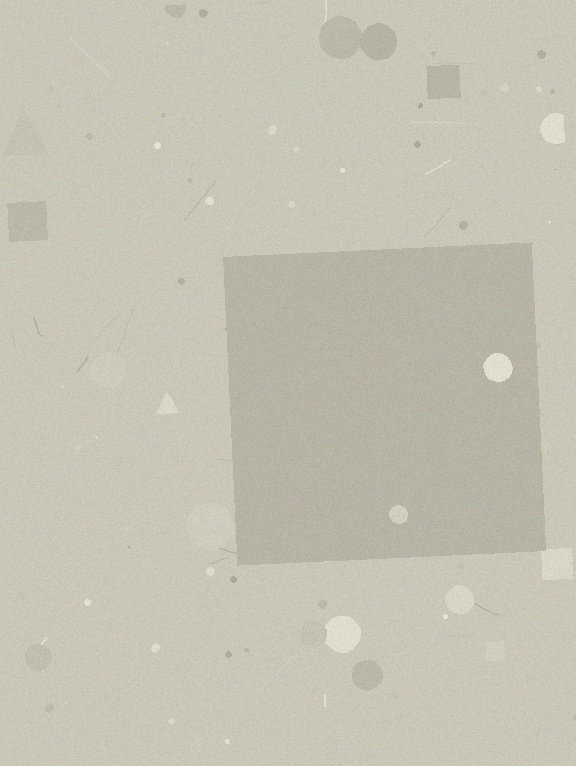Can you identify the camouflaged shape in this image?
The camouflaged shape is a square.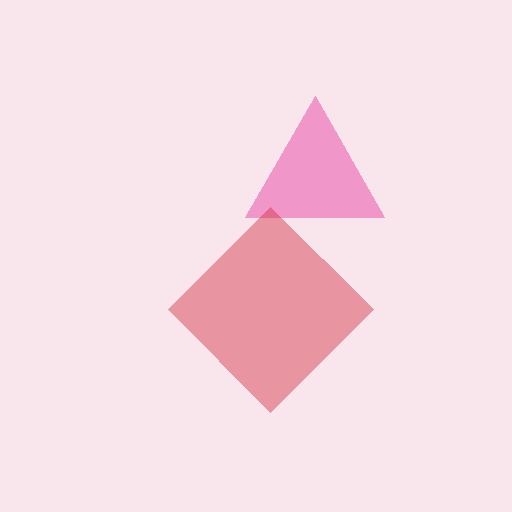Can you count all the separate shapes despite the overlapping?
Yes, there are 2 separate shapes.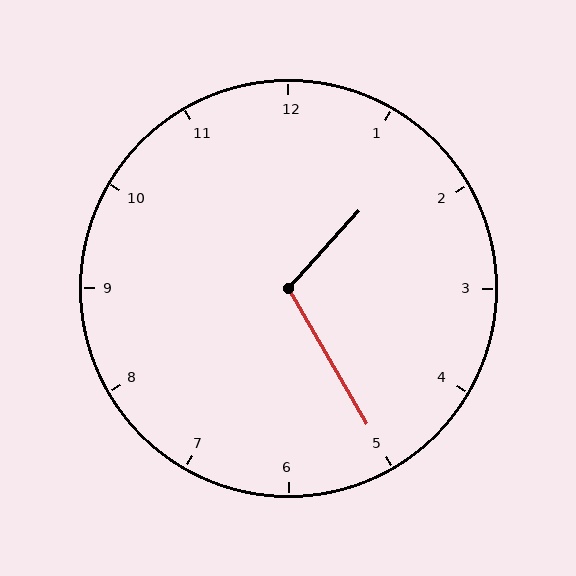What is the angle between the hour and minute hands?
Approximately 108 degrees.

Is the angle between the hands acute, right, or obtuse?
It is obtuse.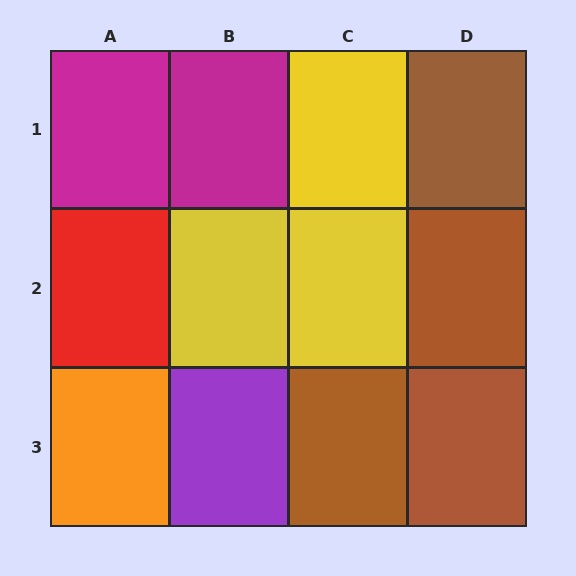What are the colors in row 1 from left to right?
Magenta, magenta, yellow, brown.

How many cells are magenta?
2 cells are magenta.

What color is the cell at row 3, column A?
Orange.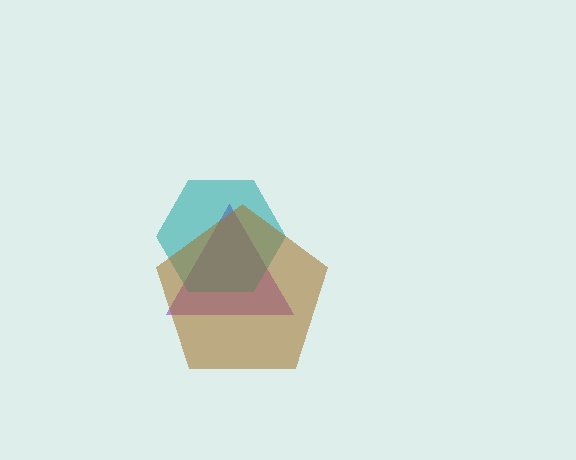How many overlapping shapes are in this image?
There are 3 overlapping shapes in the image.